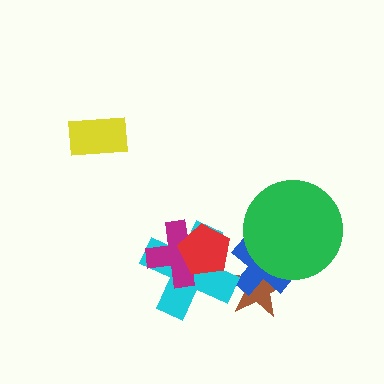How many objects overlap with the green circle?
2 objects overlap with the green circle.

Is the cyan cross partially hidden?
Yes, it is partially covered by another shape.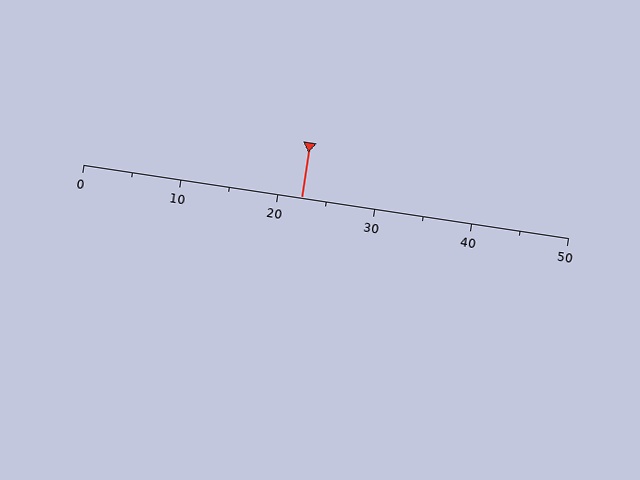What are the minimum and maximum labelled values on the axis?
The axis runs from 0 to 50.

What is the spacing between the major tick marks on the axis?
The major ticks are spaced 10 apart.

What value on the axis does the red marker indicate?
The marker indicates approximately 22.5.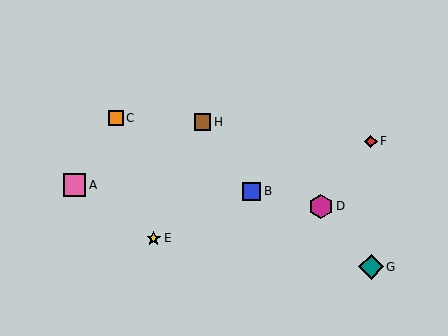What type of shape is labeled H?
Shape H is a brown square.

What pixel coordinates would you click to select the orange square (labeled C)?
Click at (116, 118) to select the orange square C.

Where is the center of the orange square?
The center of the orange square is at (116, 118).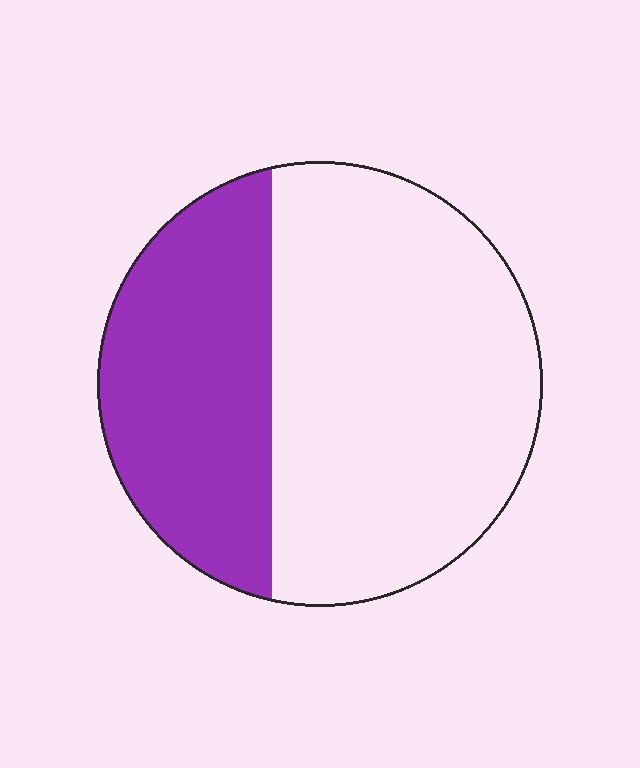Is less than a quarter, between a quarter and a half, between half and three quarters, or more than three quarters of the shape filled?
Between a quarter and a half.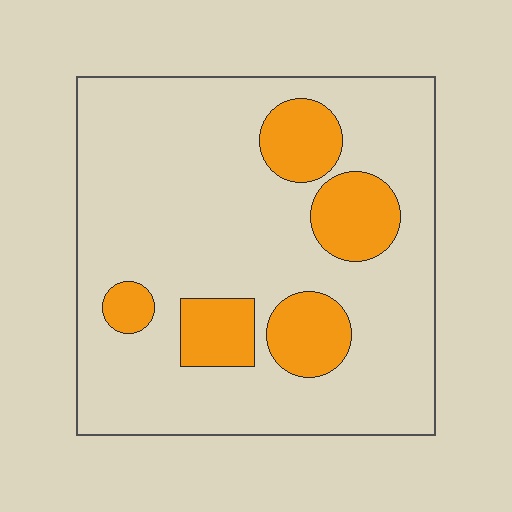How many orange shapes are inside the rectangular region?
5.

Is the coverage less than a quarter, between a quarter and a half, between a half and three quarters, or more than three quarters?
Less than a quarter.